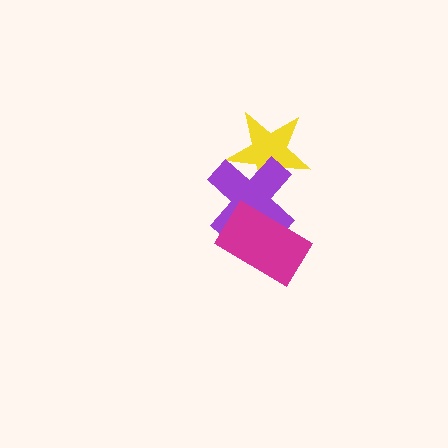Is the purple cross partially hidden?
Yes, it is partially covered by another shape.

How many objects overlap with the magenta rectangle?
1 object overlaps with the magenta rectangle.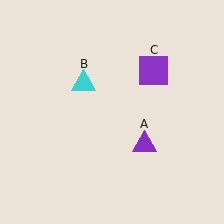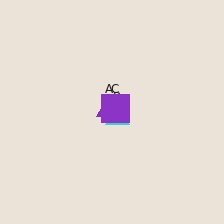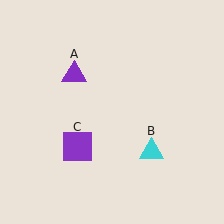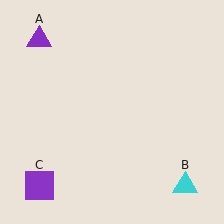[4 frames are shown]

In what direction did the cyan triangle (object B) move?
The cyan triangle (object B) moved down and to the right.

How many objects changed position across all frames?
3 objects changed position: purple triangle (object A), cyan triangle (object B), purple square (object C).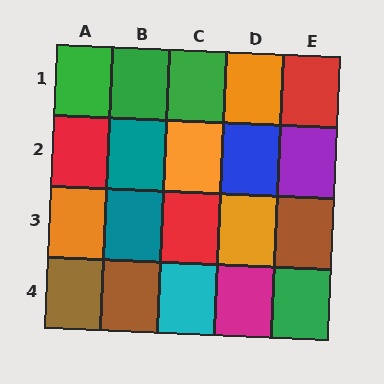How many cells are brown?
3 cells are brown.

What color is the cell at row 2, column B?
Teal.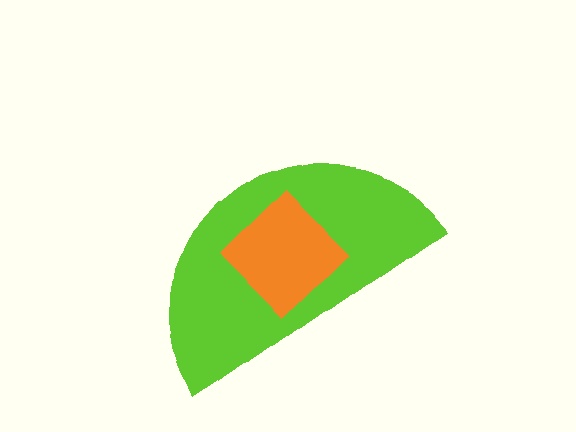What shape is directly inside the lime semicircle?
The orange diamond.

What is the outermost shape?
The lime semicircle.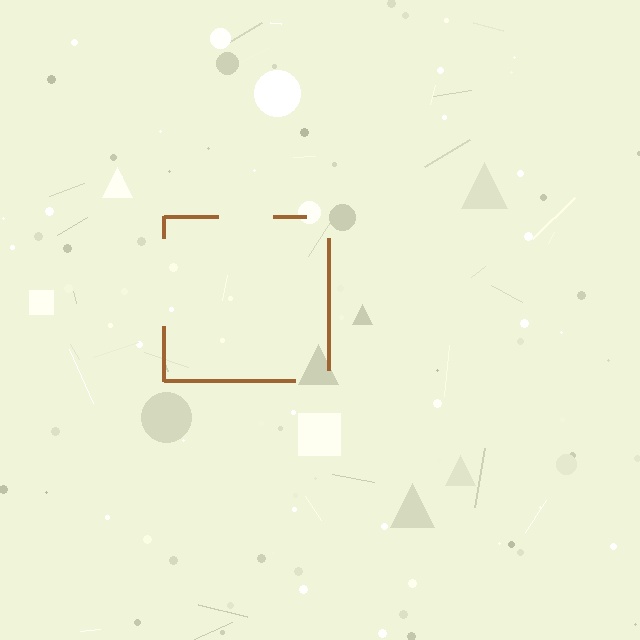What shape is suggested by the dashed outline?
The dashed outline suggests a square.